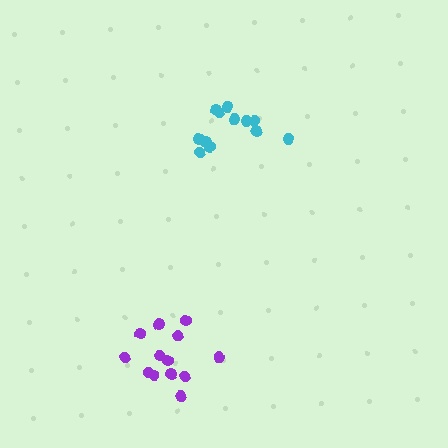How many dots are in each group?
Group 1: 12 dots, Group 2: 13 dots (25 total).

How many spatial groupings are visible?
There are 2 spatial groupings.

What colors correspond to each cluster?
The clusters are colored: cyan, purple.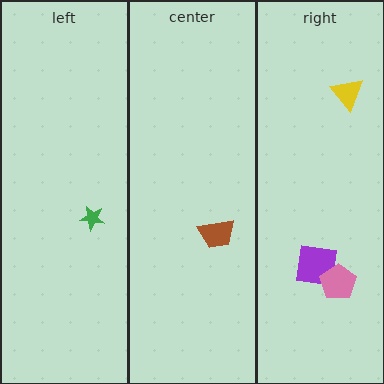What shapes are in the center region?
The brown trapezoid.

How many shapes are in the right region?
3.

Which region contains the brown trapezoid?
The center region.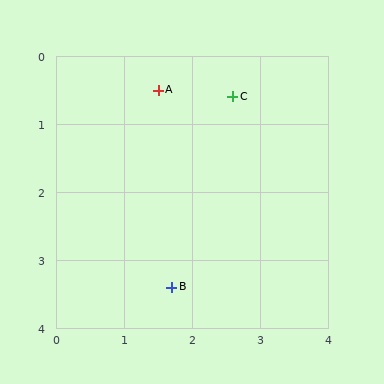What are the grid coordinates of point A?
Point A is at approximately (1.5, 0.5).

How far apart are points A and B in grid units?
Points A and B are about 2.9 grid units apart.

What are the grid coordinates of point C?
Point C is at approximately (2.6, 0.6).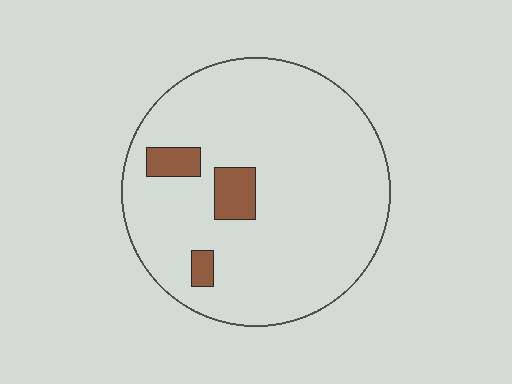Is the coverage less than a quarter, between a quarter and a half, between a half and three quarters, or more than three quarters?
Less than a quarter.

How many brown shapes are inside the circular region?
3.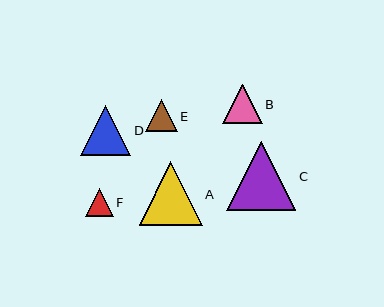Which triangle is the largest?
Triangle C is the largest with a size of approximately 69 pixels.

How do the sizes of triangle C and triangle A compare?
Triangle C and triangle A are approximately the same size.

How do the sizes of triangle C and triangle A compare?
Triangle C and triangle A are approximately the same size.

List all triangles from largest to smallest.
From largest to smallest: C, A, D, B, E, F.